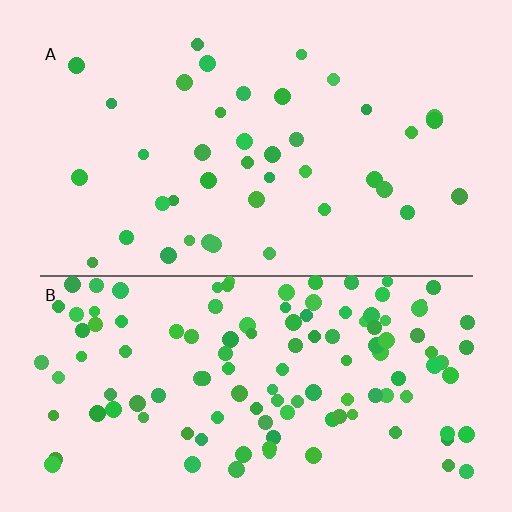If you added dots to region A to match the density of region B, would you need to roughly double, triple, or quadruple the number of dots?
Approximately triple.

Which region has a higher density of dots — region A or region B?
B (the bottom).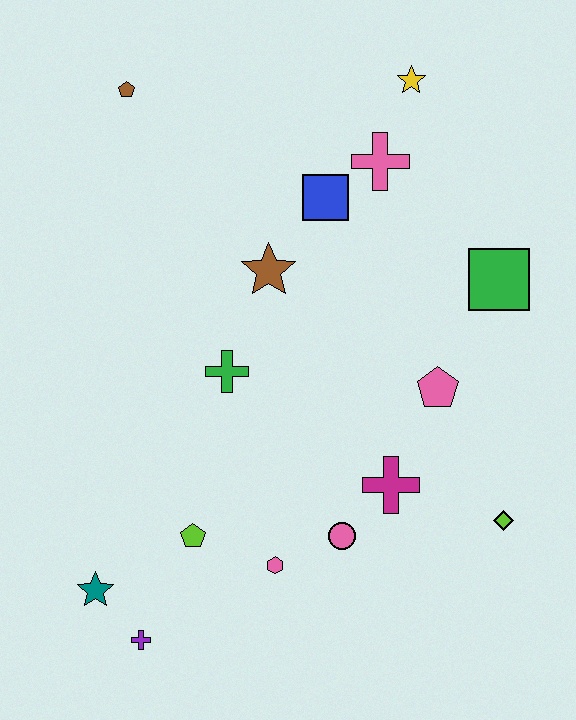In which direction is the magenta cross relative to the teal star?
The magenta cross is to the right of the teal star.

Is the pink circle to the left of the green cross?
No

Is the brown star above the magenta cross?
Yes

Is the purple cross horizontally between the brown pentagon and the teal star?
No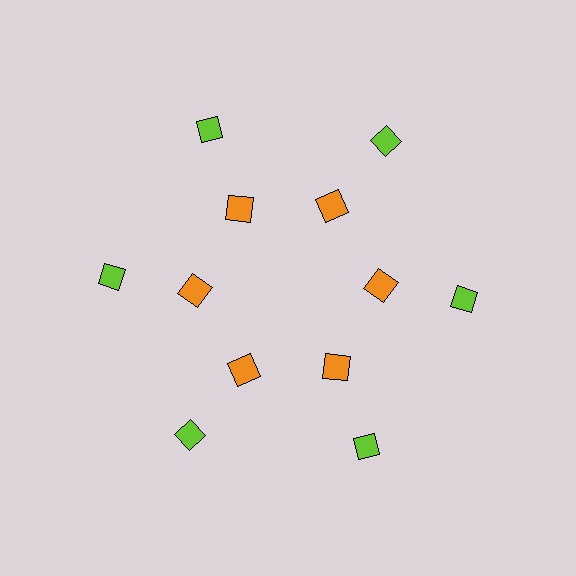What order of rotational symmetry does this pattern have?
This pattern has 6-fold rotational symmetry.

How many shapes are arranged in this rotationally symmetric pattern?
There are 12 shapes, arranged in 6 groups of 2.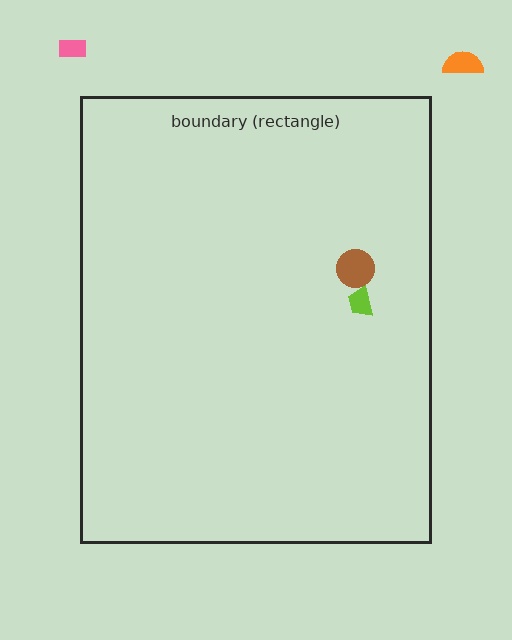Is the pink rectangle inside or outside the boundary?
Outside.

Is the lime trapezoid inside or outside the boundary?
Inside.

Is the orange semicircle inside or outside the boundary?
Outside.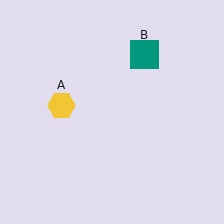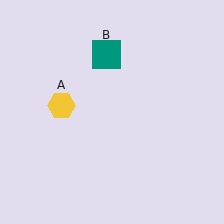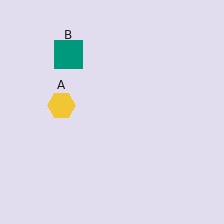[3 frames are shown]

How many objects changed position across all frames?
1 object changed position: teal square (object B).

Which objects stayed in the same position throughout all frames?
Yellow hexagon (object A) remained stationary.